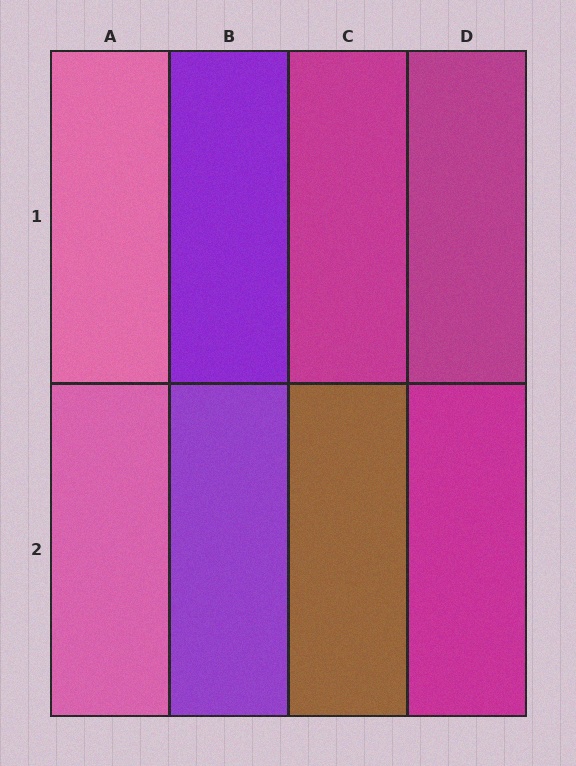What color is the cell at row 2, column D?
Magenta.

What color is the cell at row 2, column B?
Purple.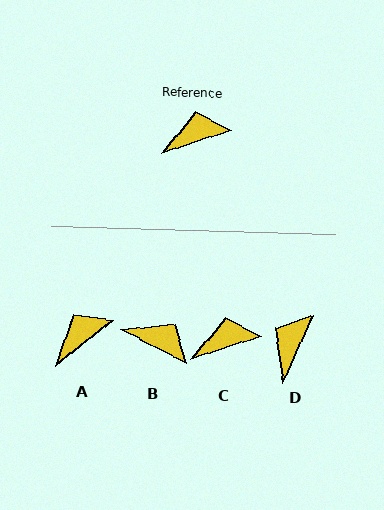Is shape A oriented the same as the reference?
No, it is off by about 21 degrees.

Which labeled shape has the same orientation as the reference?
C.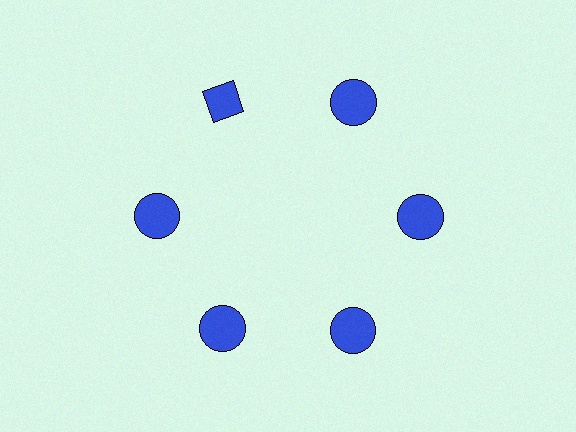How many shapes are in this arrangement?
There are 6 shapes arranged in a ring pattern.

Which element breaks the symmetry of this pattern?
The blue diamond at roughly the 11 o'clock position breaks the symmetry. All other shapes are blue circles.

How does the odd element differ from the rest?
It has a different shape: diamond instead of circle.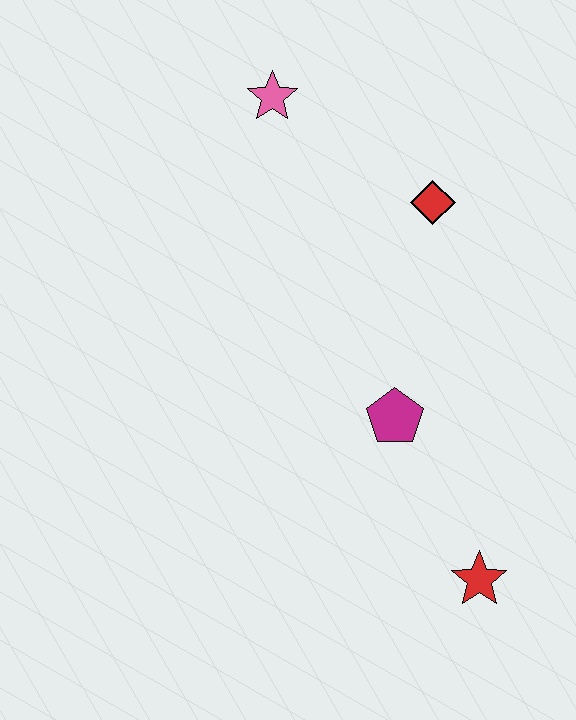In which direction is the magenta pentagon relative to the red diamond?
The magenta pentagon is below the red diamond.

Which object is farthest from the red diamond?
The red star is farthest from the red diamond.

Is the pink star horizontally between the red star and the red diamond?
No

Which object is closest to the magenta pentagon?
The red star is closest to the magenta pentagon.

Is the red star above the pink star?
No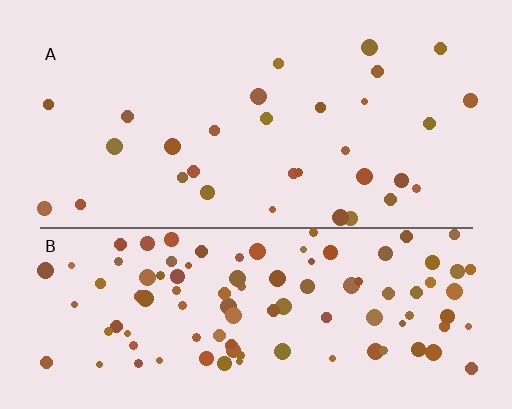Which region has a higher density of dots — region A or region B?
B (the bottom).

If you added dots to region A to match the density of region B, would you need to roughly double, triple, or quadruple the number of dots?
Approximately triple.